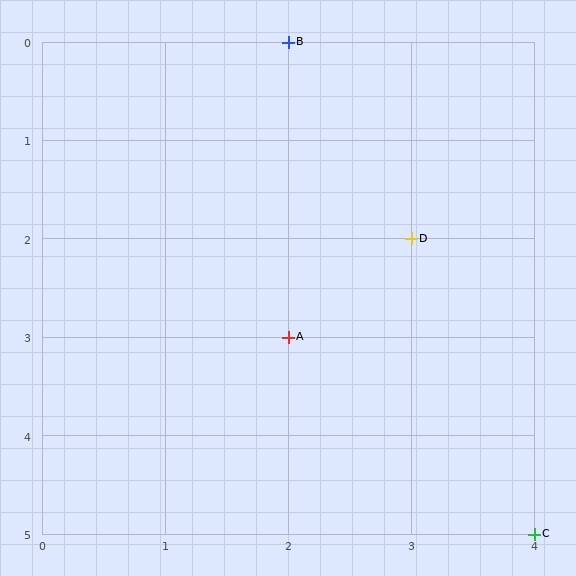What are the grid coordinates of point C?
Point C is at grid coordinates (4, 5).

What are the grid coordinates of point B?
Point B is at grid coordinates (2, 0).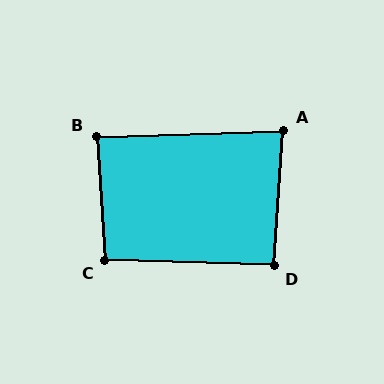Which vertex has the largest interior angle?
C, at approximately 96 degrees.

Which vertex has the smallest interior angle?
A, at approximately 84 degrees.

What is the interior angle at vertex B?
Approximately 88 degrees (approximately right).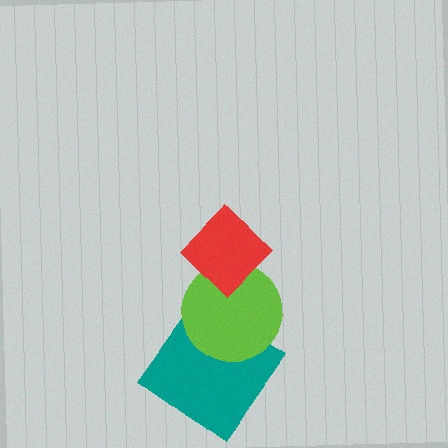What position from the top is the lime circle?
The lime circle is 2nd from the top.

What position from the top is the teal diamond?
The teal diamond is 3rd from the top.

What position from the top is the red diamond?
The red diamond is 1st from the top.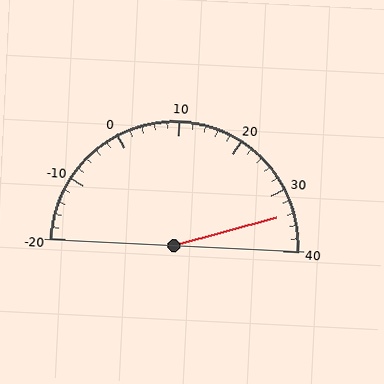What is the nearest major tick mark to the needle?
The nearest major tick mark is 30.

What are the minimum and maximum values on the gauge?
The gauge ranges from -20 to 40.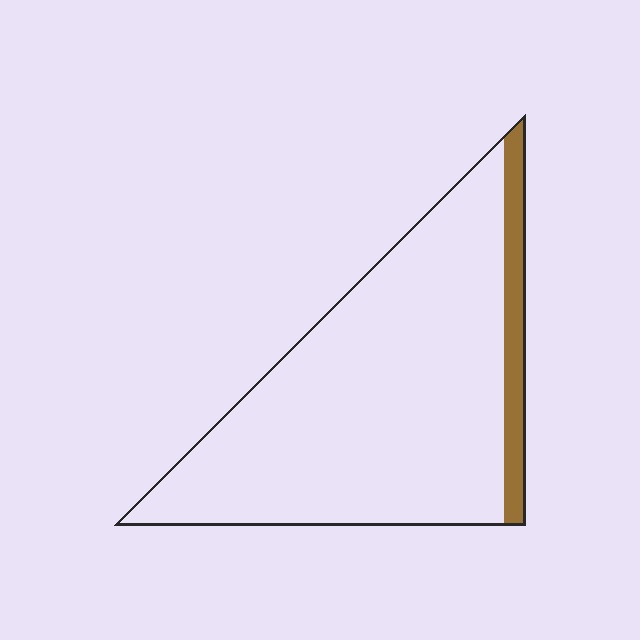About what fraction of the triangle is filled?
About one tenth (1/10).